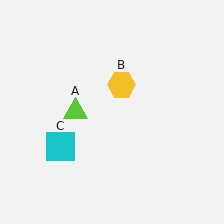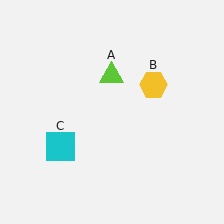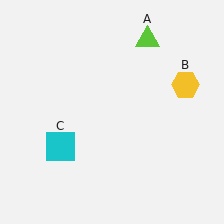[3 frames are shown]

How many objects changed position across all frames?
2 objects changed position: lime triangle (object A), yellow hexagon (object B).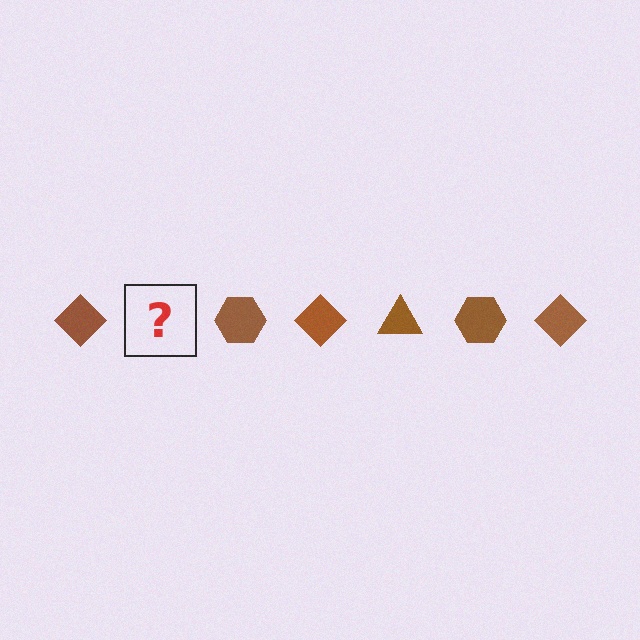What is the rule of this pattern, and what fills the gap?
The rule is that the pattern cycles through diamond, triangle, hexagon shapes in brown. The gap should be filled with a brown triangle.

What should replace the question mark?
The question mark should be replaced with a brown triangle.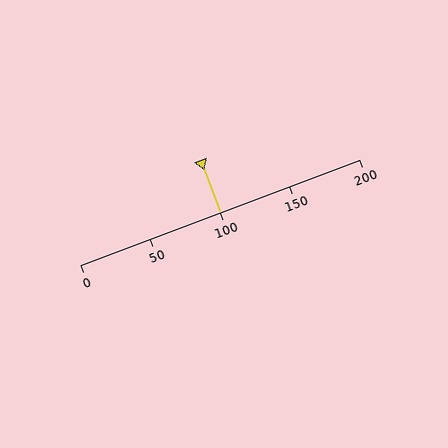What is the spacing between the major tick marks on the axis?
The major ticks are spaced 50 apart.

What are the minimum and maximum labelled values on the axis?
The axis runs from 0 to 200.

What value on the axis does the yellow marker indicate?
The marker indicates approximately 100.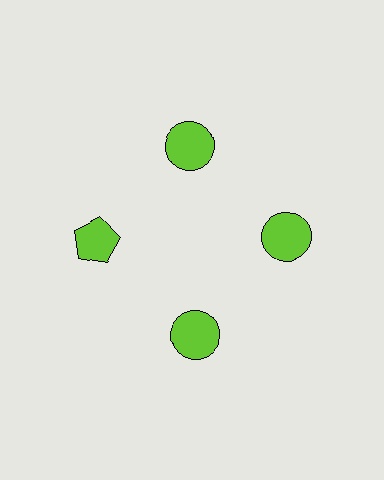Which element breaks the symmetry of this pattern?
The lime pentagon at roughly the 9 o'clock position breaks the symmetry. All other shapes are lime circles.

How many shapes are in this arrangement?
There are 4 shapes arranged in a ring pattern.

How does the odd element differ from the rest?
It has a different shape: pentagon instead of circle.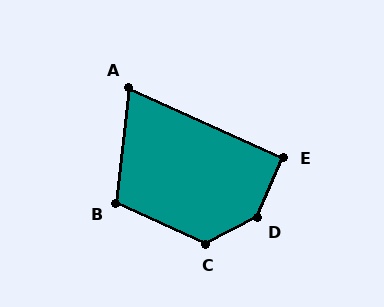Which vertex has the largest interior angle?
D, at approximately 140 degrees.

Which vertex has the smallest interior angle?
A, at approximately 72 degrees.